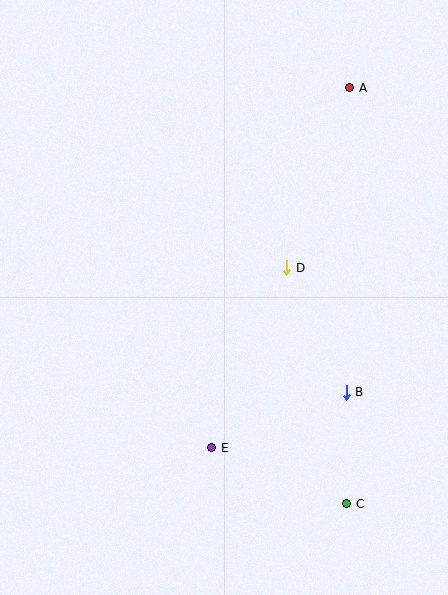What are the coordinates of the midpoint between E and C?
The midpoint between E and C is at (279, 476).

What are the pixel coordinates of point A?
Point A is at (350, 88).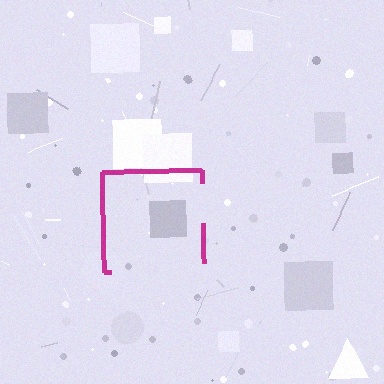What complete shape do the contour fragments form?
The contour fragments form a square.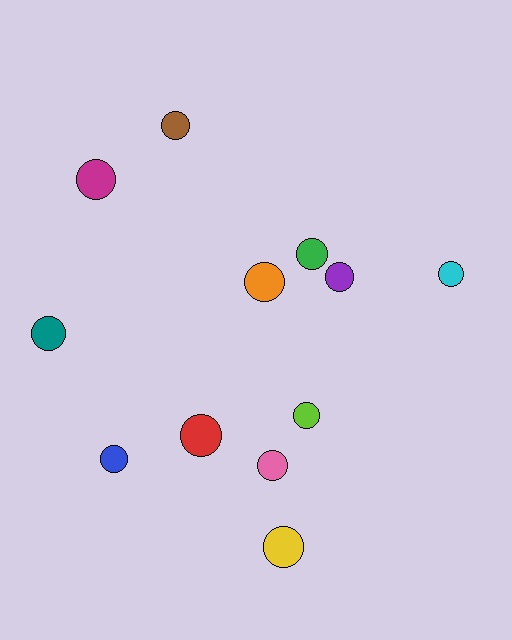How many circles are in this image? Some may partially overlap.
There are 12 circles.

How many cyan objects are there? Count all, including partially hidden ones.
There is 1 cyan object.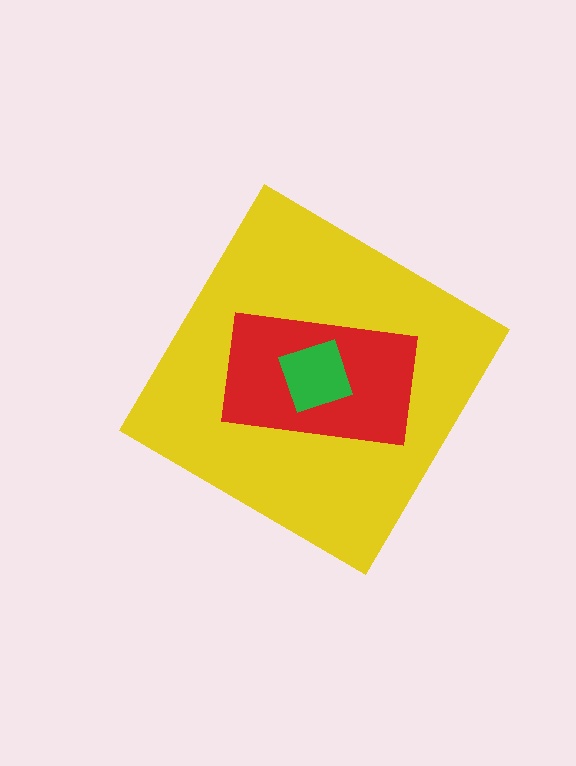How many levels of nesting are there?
3.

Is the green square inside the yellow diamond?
Yes.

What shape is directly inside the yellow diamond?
The red rectangle.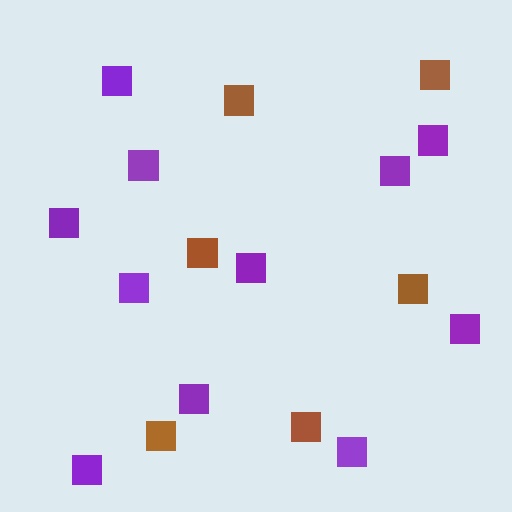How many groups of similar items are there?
There are 2 groups: one group of purple squares (11) and one group of brown squares (6).